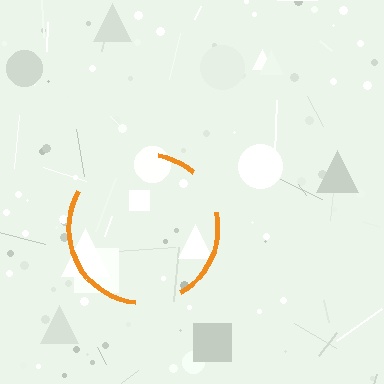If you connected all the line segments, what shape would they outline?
They would outline a circle.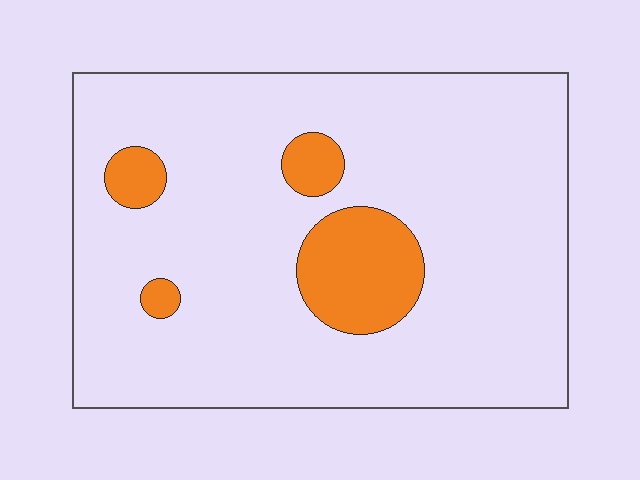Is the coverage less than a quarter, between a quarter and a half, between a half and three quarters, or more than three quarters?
Less than a quarter.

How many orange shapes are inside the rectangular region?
4.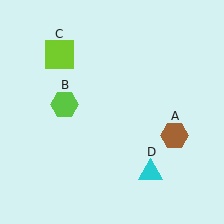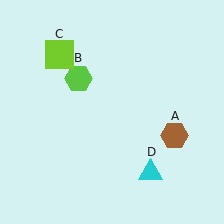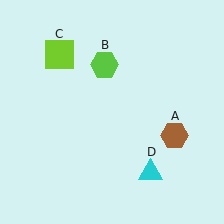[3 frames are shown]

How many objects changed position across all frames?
1 object changed position: lime hexagon (object B).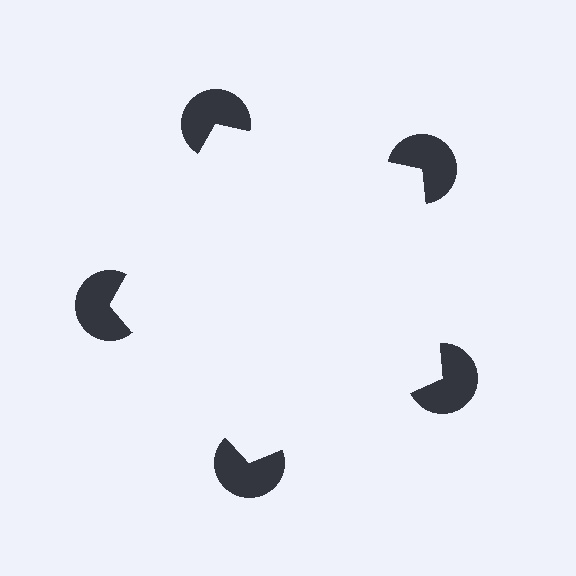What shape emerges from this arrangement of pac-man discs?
An illusory pentagon — its edges are inferred from the aligned wedge cuts in the pac-man discs, not physically drawn.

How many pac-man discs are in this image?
There are 5 — one at each vertex of the illusory pentagon.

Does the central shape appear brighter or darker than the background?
It typically appears slightly brighter than the background, even though no actual brightness change is drawn.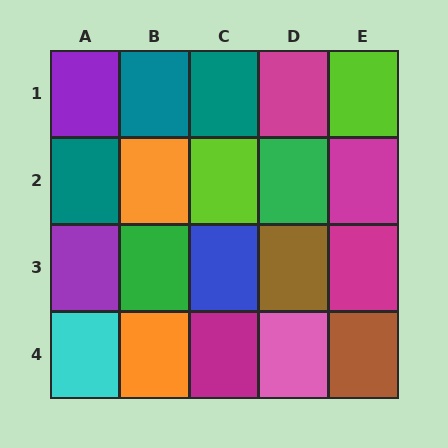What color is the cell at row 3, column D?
Brown.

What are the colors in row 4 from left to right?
Cyan, orange, magenta, pink, brown.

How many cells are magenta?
4 cells are magenta.